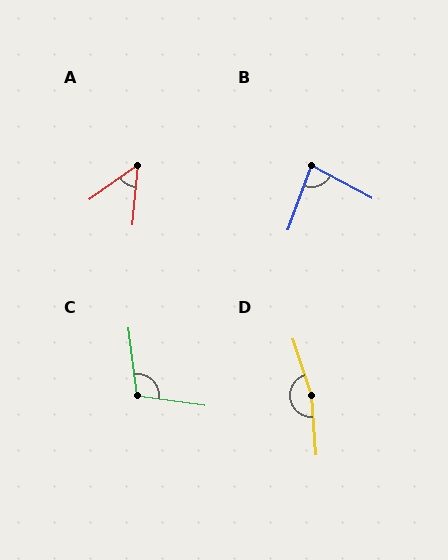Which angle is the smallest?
A, at approximately 49 degrees.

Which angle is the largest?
D, at approximately 167 degrees.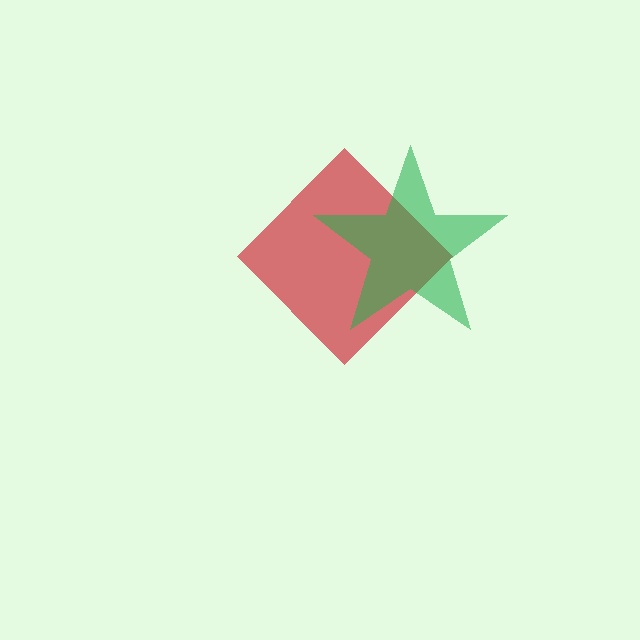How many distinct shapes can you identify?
There are 2 distinct shapes: a red diamond, a green star.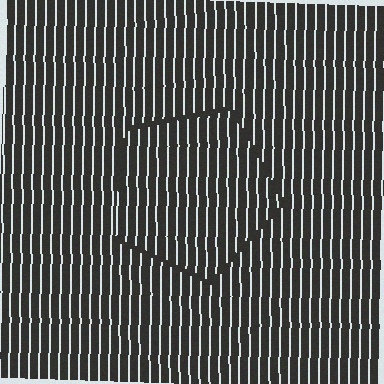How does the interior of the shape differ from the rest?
The interior of the shape contains the same grating, shifted by half a period — the contour is defined by the phase discontinuity where line-ends from the inner and outer gratings abut.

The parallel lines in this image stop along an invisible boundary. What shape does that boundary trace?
An illusory pentagon. The interior of the shape contains the same grating, shifted by half a period — the contour is defined by the phase discontinuity where line-ends from the inner and outer gratings abut.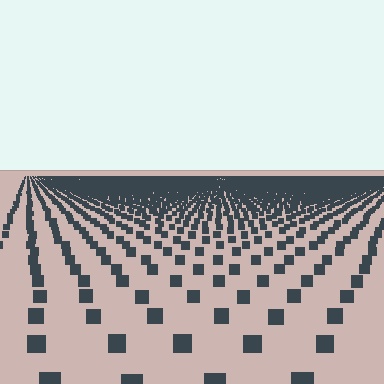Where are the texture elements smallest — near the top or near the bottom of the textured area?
Near the top.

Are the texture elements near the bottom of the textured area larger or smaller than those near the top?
Larger. Near the bottom, elements are closer to the viewer and appear at a bigger on-screen size.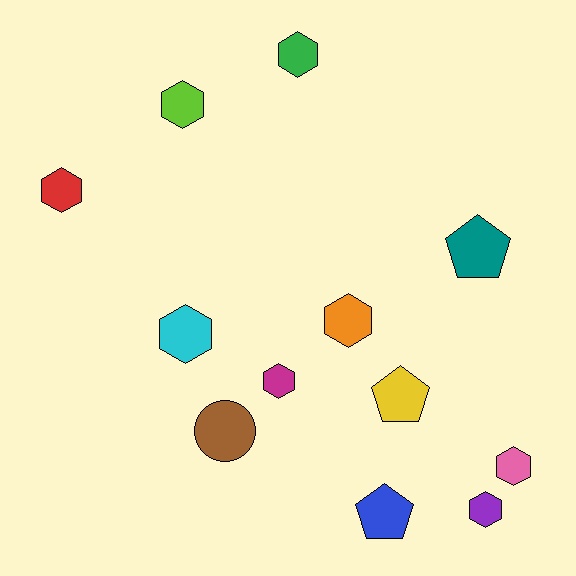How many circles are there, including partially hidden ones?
There is 1 circle.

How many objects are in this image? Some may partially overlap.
There are 12 objects.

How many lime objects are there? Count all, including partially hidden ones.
There is 1 lime object.